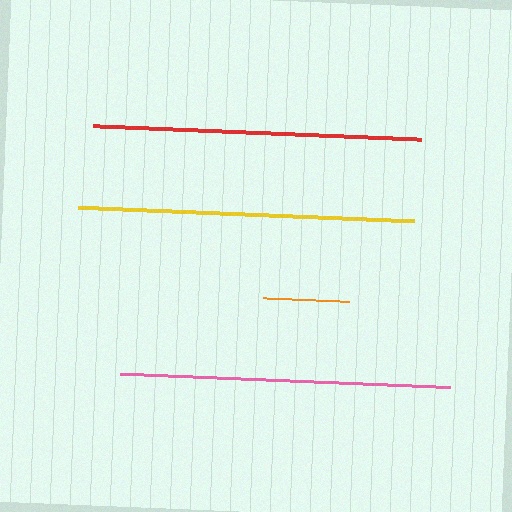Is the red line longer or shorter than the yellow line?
The yellow line is longer than the red line.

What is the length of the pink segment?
The pink segment is approximately 331 pixels long.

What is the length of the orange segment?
The orange segment is approximately 86 pixels long.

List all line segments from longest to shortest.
From longest to shortest: yellow, pink, red, orange.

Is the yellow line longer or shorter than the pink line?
The yellow line is longer than the pink line.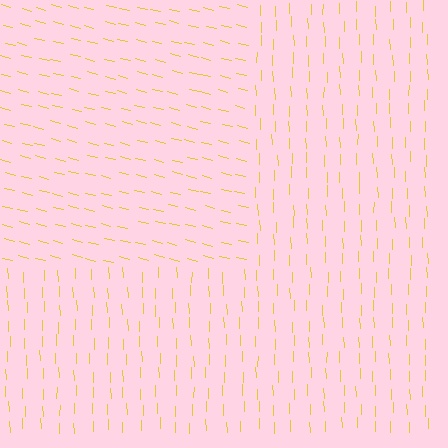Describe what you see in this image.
The image is filled with small yellow line segments. A rectangle region in the image has lines oriented differently from the surrounding lines, creating a visible texture boundary.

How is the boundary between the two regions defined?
The boundary is defined purely by a change in line orientation (approximately 74 degrees difference). All lines are the same color and thickness.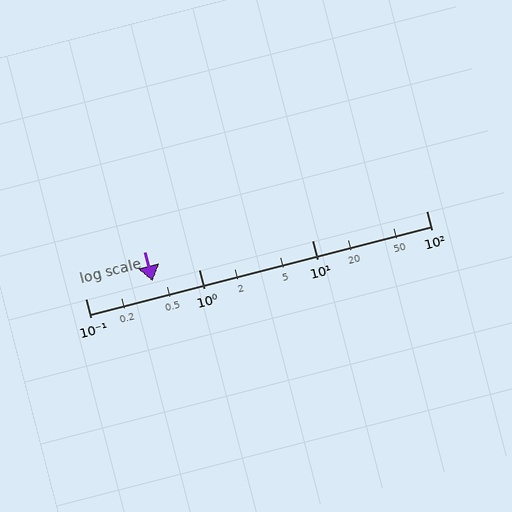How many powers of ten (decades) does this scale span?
The scale spans 3 decades, from 0.1 to 100.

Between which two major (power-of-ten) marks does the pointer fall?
The pointer is between 0.1 and 1.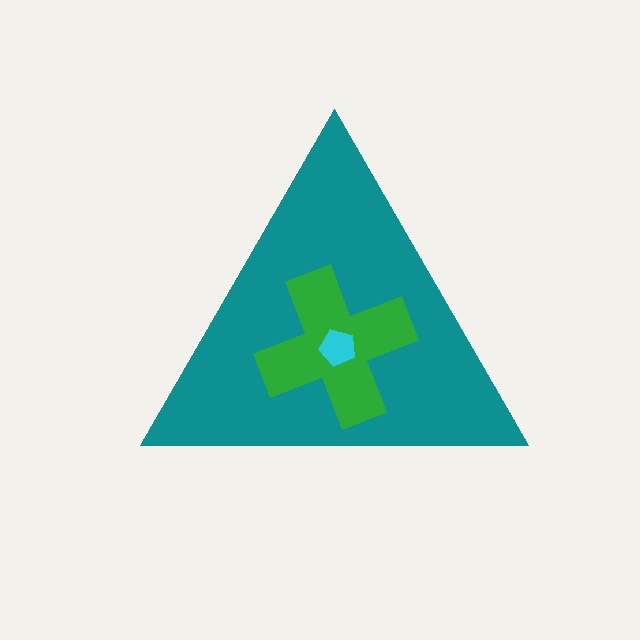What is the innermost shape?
The cyan pentagon.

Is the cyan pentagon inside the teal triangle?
Yes.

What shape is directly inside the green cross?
The cyan pentagon.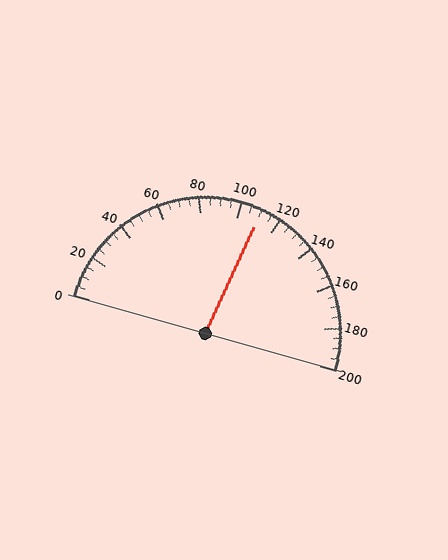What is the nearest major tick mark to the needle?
The nearest major tick mark is 120.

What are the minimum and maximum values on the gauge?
The gauge ranges from 0 to 200.